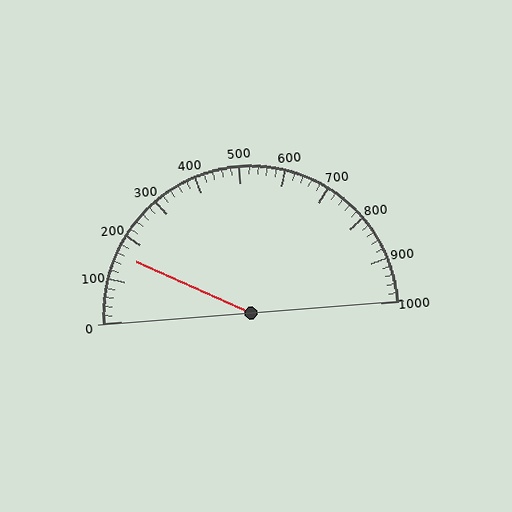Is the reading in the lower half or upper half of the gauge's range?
The reading is in the lower half of the range (0 to 1000).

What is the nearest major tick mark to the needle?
The nearest major tick mark is 200.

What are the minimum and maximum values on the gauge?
The gauge ranges from 0 to 1000.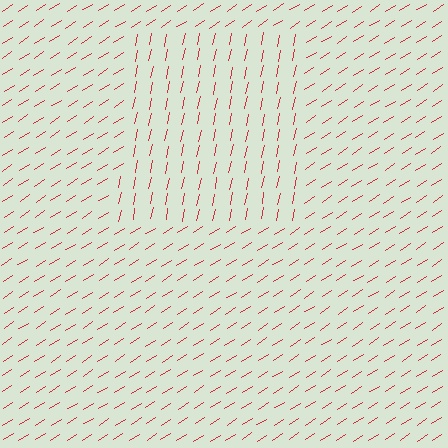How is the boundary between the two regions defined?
The boundary is defined purely by a change in line orientation (approximately 45 degrees difference). All lines are the same color and thickness.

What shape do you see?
I see a rectangle.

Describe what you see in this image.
The image is filled with small red line segments. A rectangle region in the image has lines oriented differently from the surrounding lines, creating a visible texture boundary.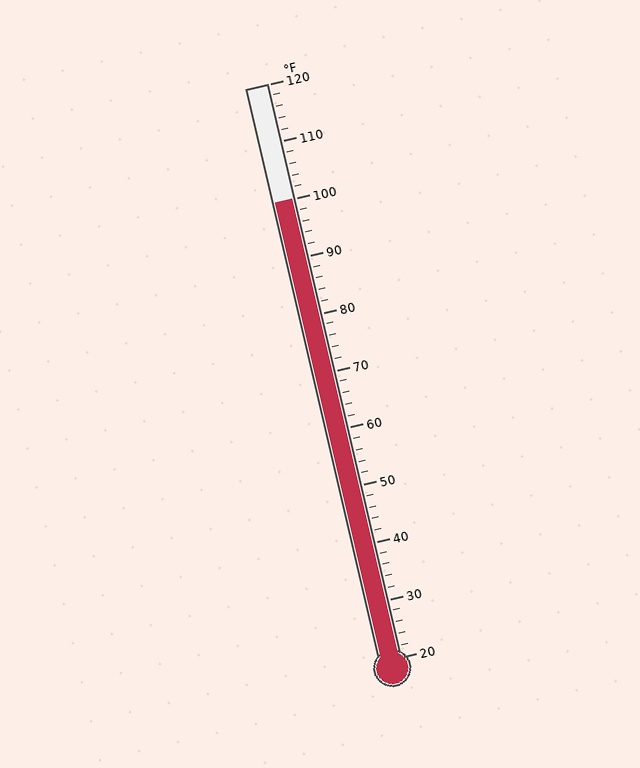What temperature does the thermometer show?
The thermometer shows approximately 100°F.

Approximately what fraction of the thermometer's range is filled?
The thermometer is filled to approximately 80% of its range.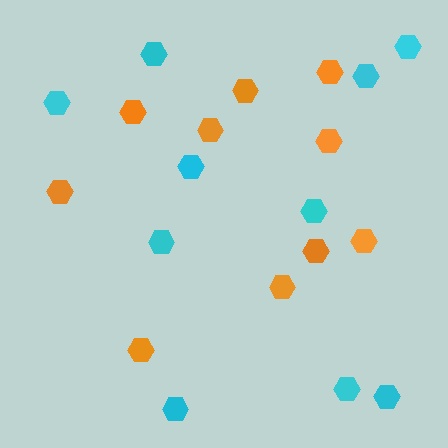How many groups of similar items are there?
There are 2 groups: one group of orange hexagons (10) and one group of cyan hexagons (10).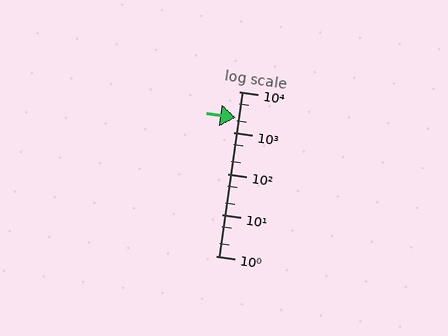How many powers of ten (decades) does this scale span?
The scale spans 4 decades, from 1 to 10000.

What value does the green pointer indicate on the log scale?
The pointer indicates approximately 2300.